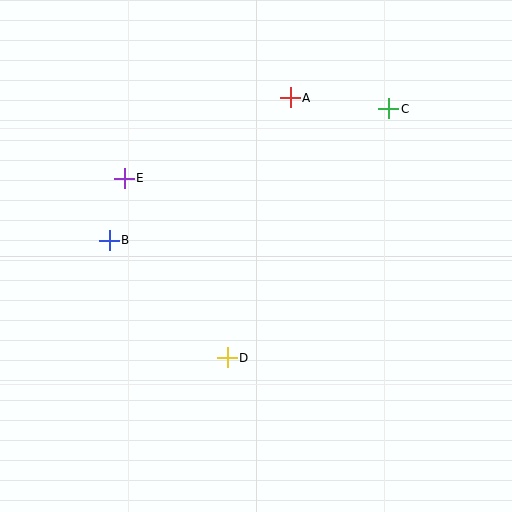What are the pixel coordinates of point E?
Point E is at (124, 178).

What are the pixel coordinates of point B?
Point B is at (109, 240).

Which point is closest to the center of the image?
Point D at (227, 358) is closest to the center.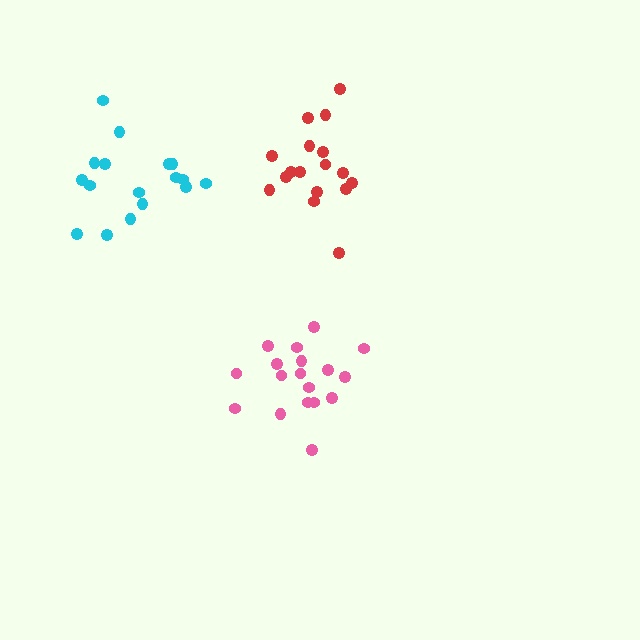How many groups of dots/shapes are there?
There are 3 groups.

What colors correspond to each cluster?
The clusters are colored: red, pink, cyan.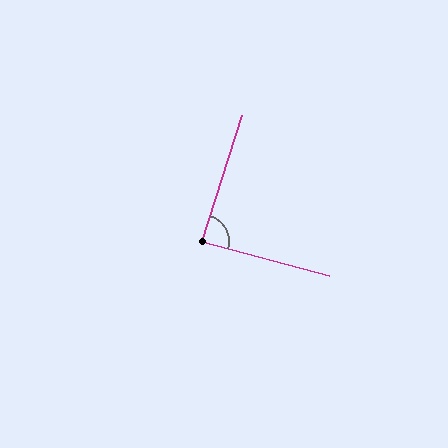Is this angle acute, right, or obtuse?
It is approximately a right angle.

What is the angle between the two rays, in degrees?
Approximately 88 degrees.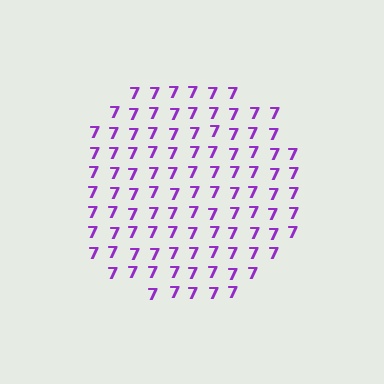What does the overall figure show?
The overall figure shows a circle.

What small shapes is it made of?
It is made of small digit 7's.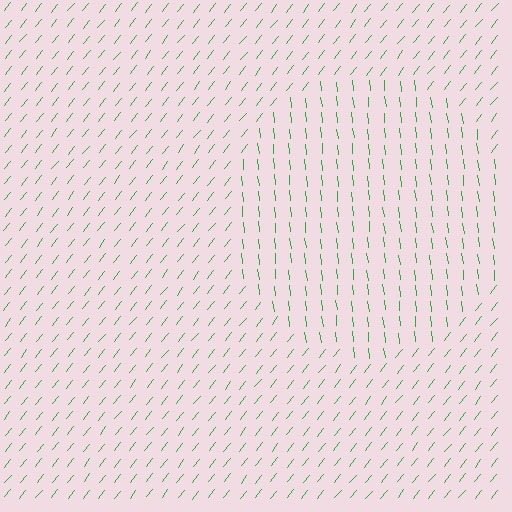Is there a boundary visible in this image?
Yes, there is a texture boundary formed by a change in line orientation.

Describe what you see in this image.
The image is filled with small green line segments. A circle region in the image has lines oriented differently from the surrounding lines, creating a visible texture boundary.